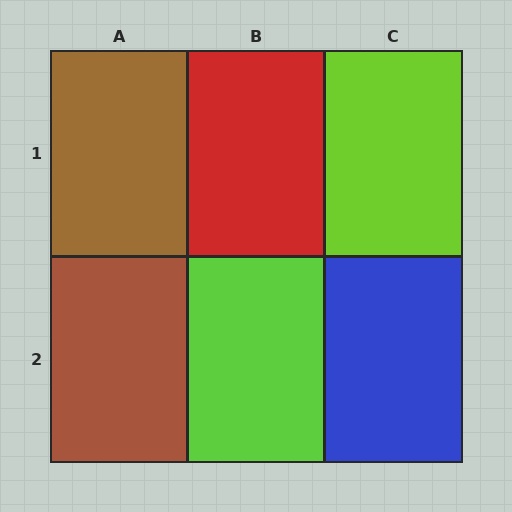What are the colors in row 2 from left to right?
Brown, lime, blue.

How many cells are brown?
2 cells are brown.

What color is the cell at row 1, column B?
Red.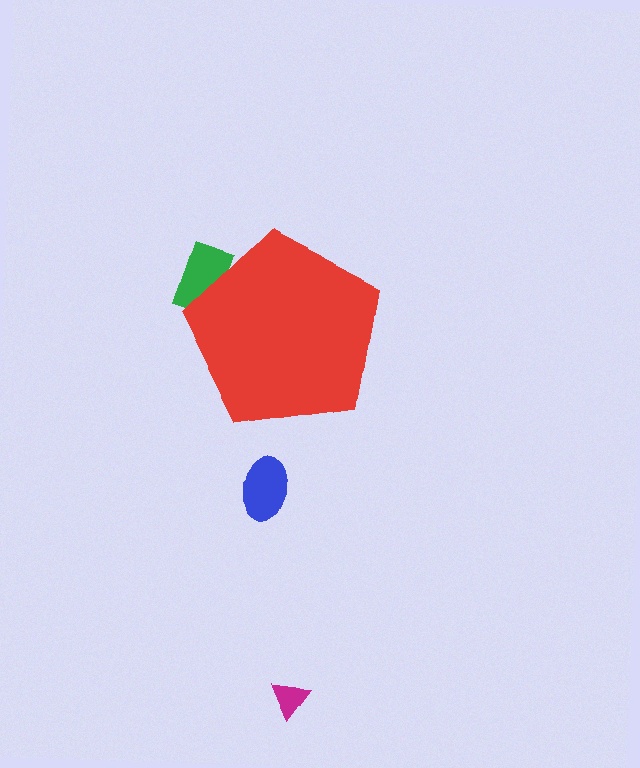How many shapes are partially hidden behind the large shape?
1 shape is partially hidden.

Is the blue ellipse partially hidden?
No, the blue ellipse is fully visible.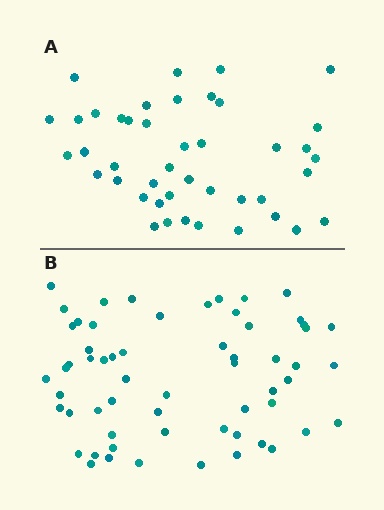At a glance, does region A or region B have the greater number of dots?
Region B (the bottom region) has more dots.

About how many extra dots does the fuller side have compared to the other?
Region B has approximately 15 more dots than region A.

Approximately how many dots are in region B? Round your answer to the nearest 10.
About 60 dots.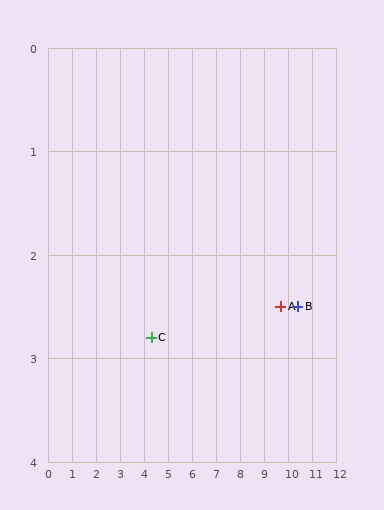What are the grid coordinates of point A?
Point A is at approximately (9.7, 2.5).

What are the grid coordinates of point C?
Point C is at approximately (4.3, 2.8).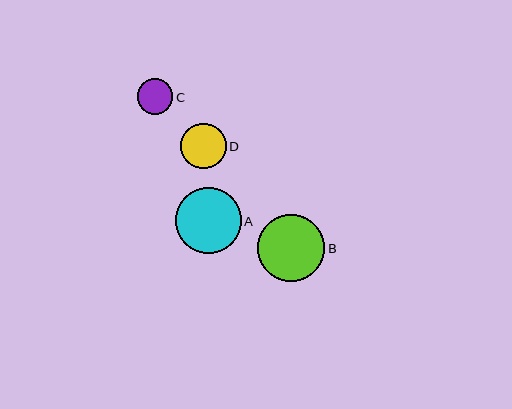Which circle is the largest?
Circle B is the largest with a size of approximately 67 pixels.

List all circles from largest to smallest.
From largest to smallest: B, A, D, C.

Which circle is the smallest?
Circle C is the smallest with a size of approximately 35 pixels.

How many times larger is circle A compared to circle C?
Circle A is approximately 1.9 times the size of circle C.